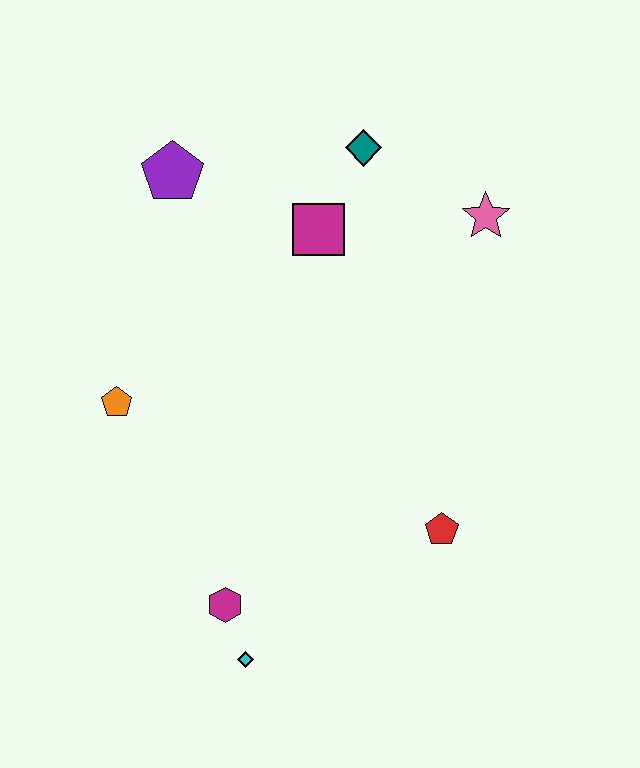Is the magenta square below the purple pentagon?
Yes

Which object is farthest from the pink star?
The cyan diamond is farthest from the pink star.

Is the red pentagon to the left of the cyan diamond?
No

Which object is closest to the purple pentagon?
The magenta square is closest to the purple pentagon.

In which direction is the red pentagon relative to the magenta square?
The red pentagon is below the magenta square.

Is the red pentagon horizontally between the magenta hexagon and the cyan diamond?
No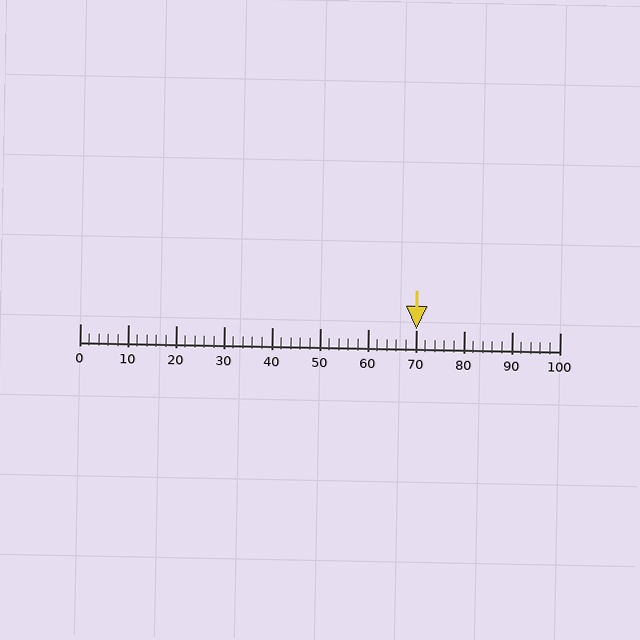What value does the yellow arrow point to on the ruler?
The yellow arrow points to approximately 70.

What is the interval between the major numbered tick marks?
The major tick marks are spaced 10 units apart.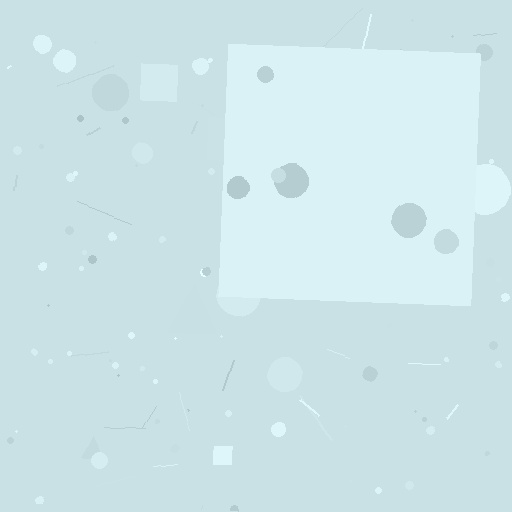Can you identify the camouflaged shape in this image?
The camouflaged shape is a square.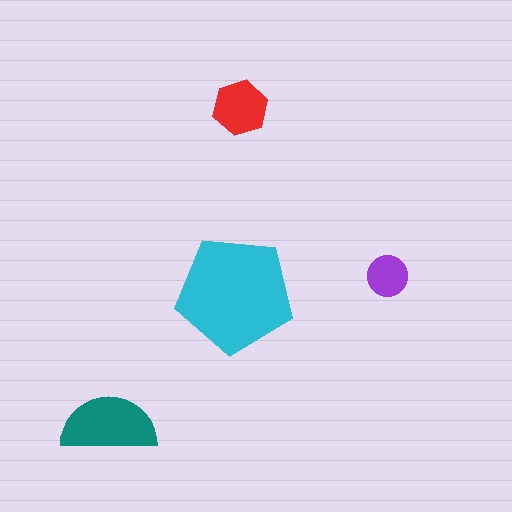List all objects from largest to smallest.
The cyan pentagon, the teal semicircle, the red hexagon, the purple circle.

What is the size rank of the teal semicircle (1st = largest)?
2nd.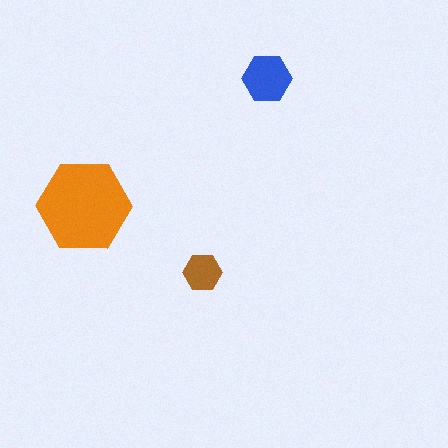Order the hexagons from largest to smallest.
the orange one, the blue one, the brown one.